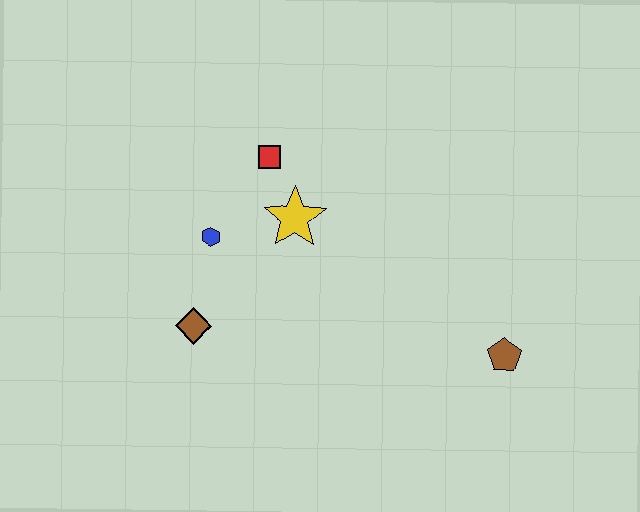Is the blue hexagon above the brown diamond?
Yes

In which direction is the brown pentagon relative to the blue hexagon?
The brown pentagon is to the right of the blue hexagon.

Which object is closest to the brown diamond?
The blue hexagon is closest to the brown diamond.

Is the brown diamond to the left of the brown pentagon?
Yes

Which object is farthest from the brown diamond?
The brown pentagon is farthest from the brown diamond.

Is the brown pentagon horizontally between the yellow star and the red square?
No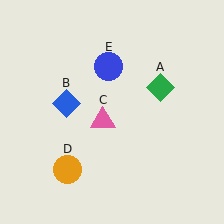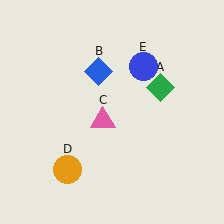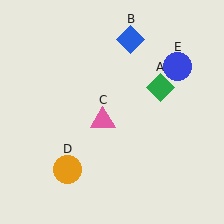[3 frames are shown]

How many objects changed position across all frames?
2 objects changed position: blue diamond (object B), blue circle (object E).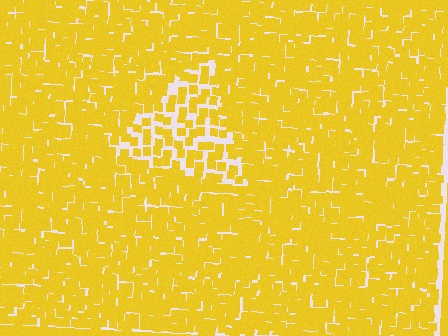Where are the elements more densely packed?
The elements are more densely packed outside the triangle boundary.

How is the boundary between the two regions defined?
The boundary is defined by a change in element density (approximately 1.9x ratio). All elements are the same color, size, and shape.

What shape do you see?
I see a triangle.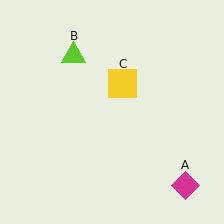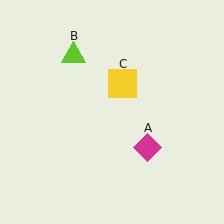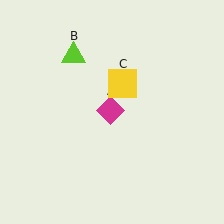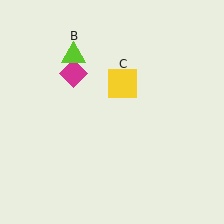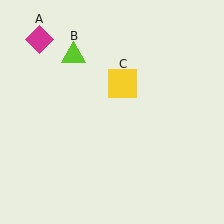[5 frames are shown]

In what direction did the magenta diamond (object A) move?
The magenta diamond (object A) moved up and to the left.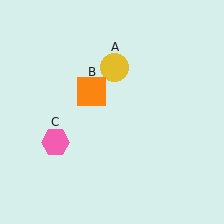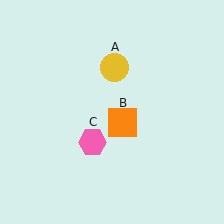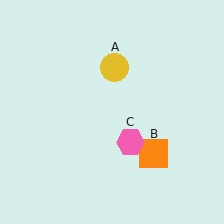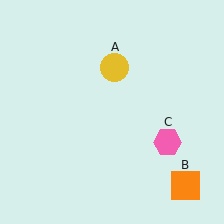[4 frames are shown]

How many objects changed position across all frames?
2 objects changed position: orange square (object B), pink hexagon (object C).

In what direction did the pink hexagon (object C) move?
The pink hexagon (object C) moved right.